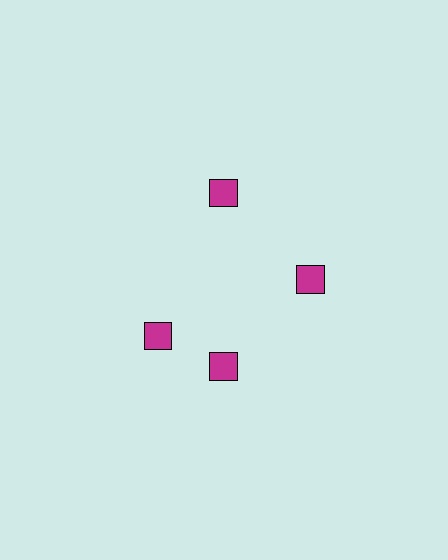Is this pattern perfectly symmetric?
No. The 4 magenta diamonds are arranged in a ring, but one element near the 9 o'clock position is rotated out of alignment along the ring, breaking the 4-fold rotational symmetry.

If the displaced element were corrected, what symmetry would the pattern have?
It would have 4-fold rotational symmetry — the pattern would map onto itself every 90 degrees.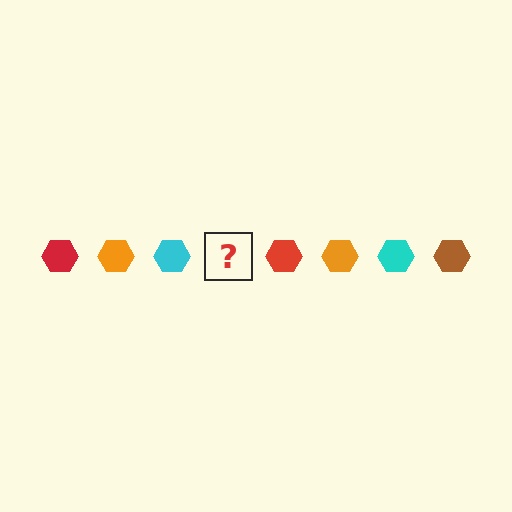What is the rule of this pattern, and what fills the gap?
The rule is that the pattern cycles through red, orange, cyan, brown hexagons. The gap should be filled with a brown hexagon.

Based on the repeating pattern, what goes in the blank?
The blank should be a brown hexagon.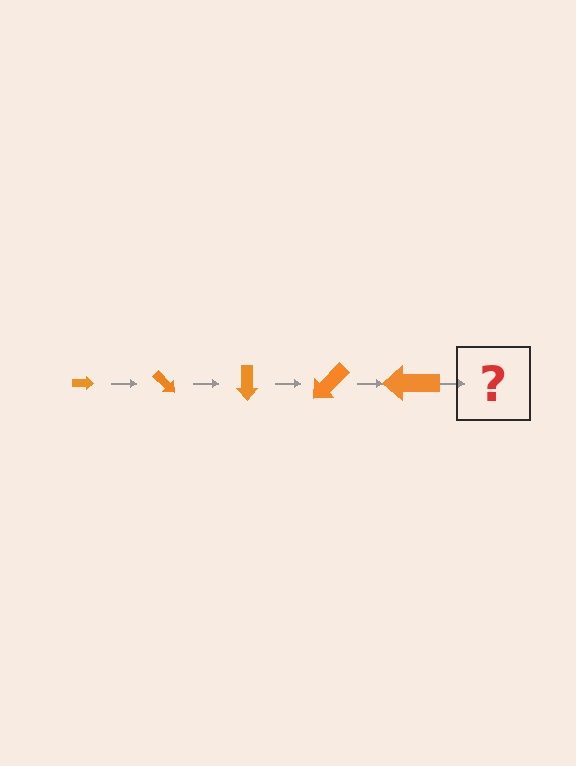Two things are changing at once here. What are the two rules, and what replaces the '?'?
The two rules are that the arrow grows larger each step and it rotates 45 degrees each step. The '?' should be an arrow, larger than the previous one and rotated 225 degrees from the start.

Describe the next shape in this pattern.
It should be an arrow, larger than the previous one and rotated 225 degrees from the start.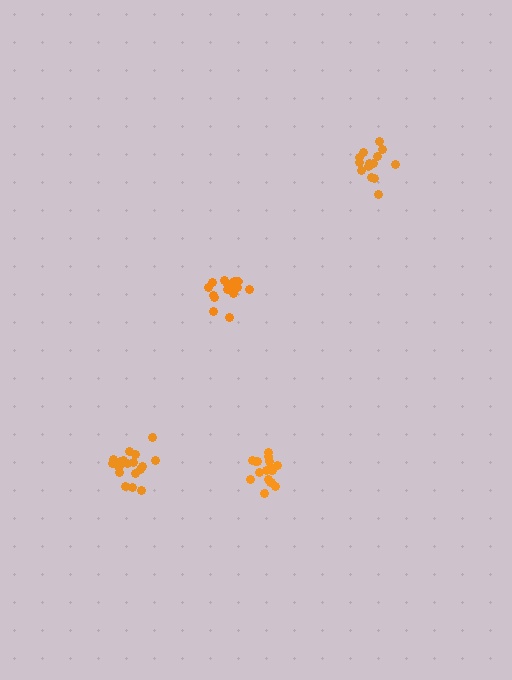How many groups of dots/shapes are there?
There are 4 groups.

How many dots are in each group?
Group 1: 16 dots, Group 2: 15 dots, Group 3: 21 dots, Group 4: 18 dots (70 total).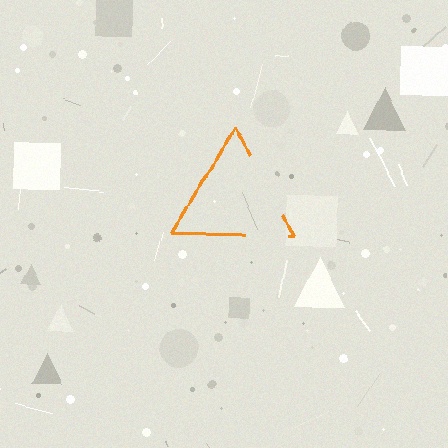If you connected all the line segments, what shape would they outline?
They would outline a triangle.